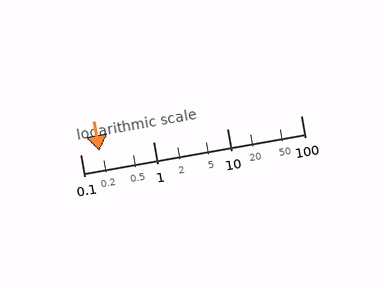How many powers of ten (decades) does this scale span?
The scale spans 3 decades, from 0.1 to 100.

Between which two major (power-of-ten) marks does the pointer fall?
The pointer is between 0.1 and 1.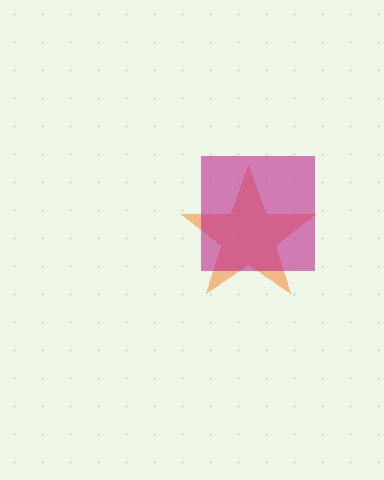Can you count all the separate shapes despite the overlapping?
Yes, there are 2 separate shapes.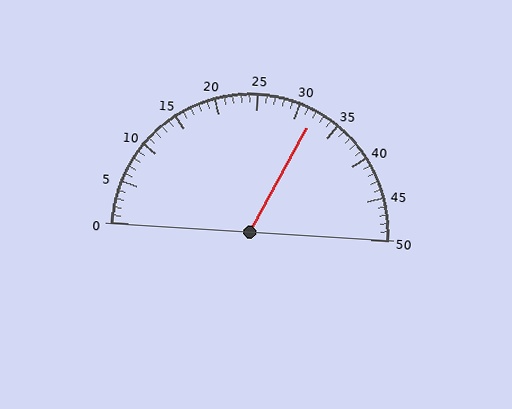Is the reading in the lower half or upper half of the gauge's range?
The reading is in the upper half of the range (0 to 50).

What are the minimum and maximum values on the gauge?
The gauge ranges from 0 to 50.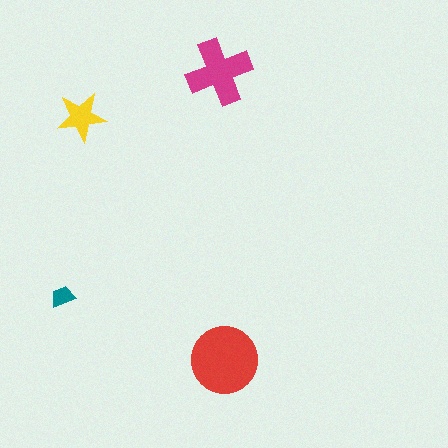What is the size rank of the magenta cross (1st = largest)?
2nd.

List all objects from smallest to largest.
The teal trapezoid, the yellow star, the magenta cross, the red circle.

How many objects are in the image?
There are 4 objects in the image.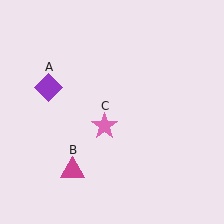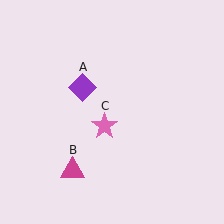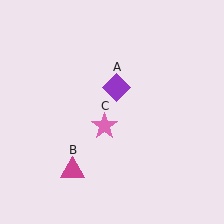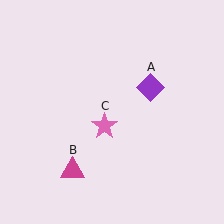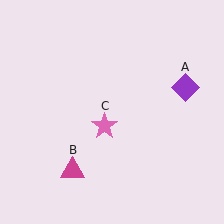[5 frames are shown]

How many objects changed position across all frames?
1 object changed position: purple diamond (object A).